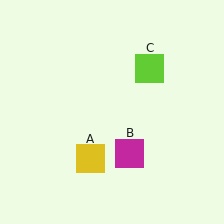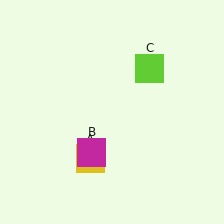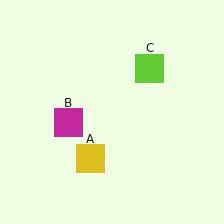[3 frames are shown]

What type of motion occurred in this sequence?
The magenta square (object B) rotated clockwise around the center of the scene.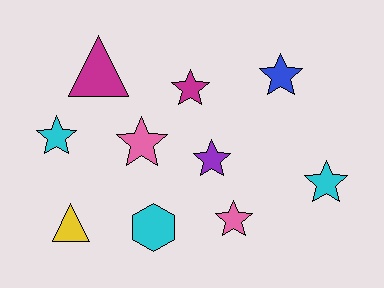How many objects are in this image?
There are 10 objects.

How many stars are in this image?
There are 7 stars.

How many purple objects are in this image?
There is 1 purple object.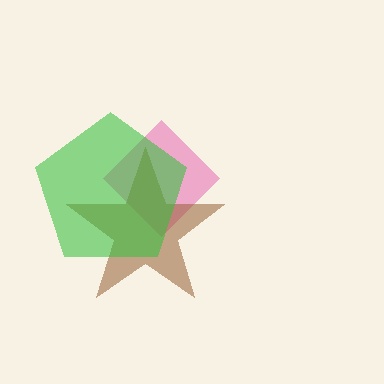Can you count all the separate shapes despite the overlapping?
Yes, there are 3 separate shapes.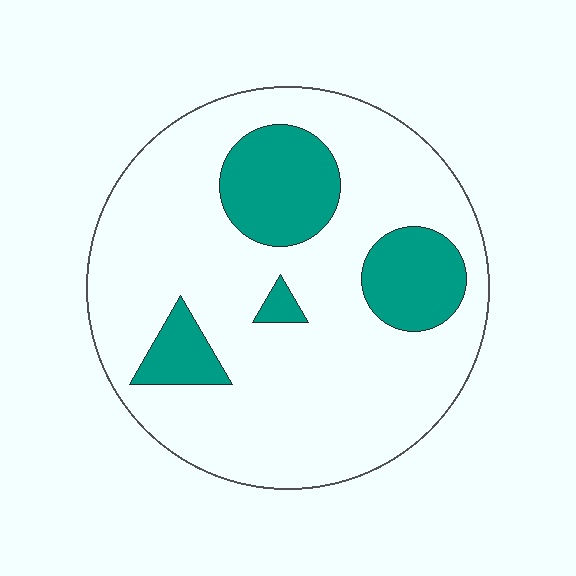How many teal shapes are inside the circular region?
4.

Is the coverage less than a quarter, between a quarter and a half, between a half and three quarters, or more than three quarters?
Less than a quarter.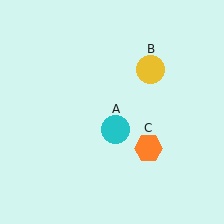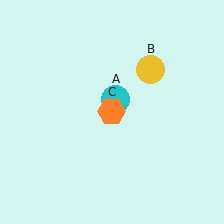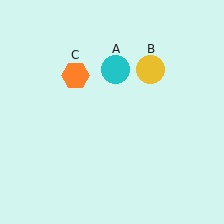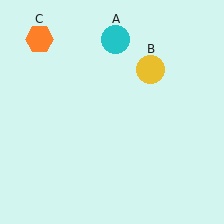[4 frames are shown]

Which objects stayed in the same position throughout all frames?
Yellow circle (object B) remained stationary.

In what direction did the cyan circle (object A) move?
The cyan circle (object A) moved up.